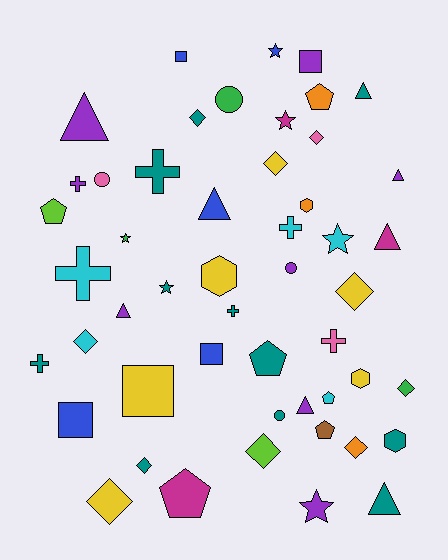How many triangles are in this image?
There are 8 triangles.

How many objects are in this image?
There are 50 objects.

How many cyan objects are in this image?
There are 5 cyan objects.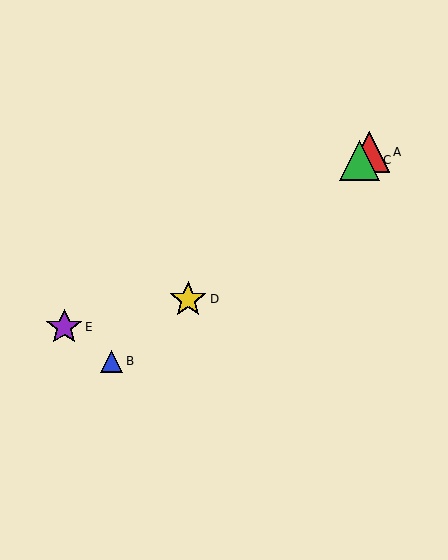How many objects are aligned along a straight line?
4 objects (A, B, C, D) are aligned along a straight line.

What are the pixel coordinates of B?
Object B is at (112, 361).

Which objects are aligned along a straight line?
Objects A, B, C, D are aligned along a straight line.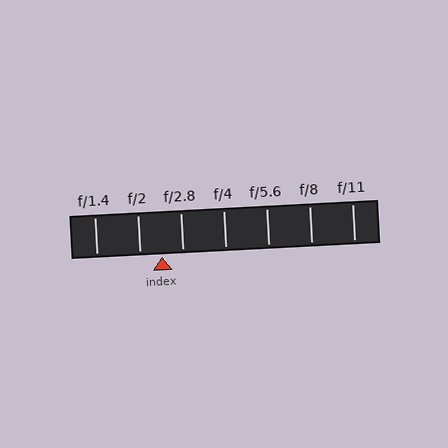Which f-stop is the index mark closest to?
The index mark is closest to f/2.8.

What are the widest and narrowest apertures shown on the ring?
The widest aperture shown is f/1.4 and the narrowest is f/11.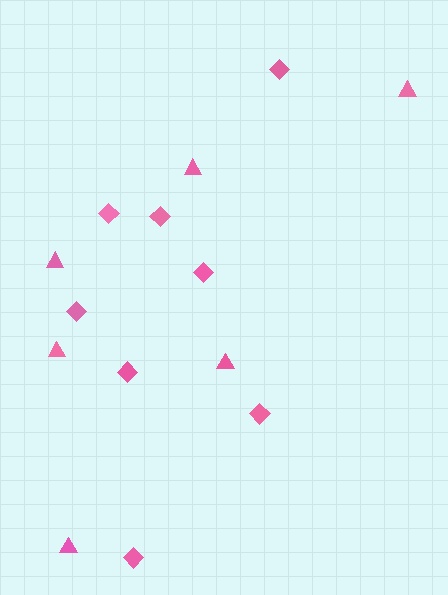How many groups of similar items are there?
There are 2 groups: one group of diamonds (8) and one group of triangles (6).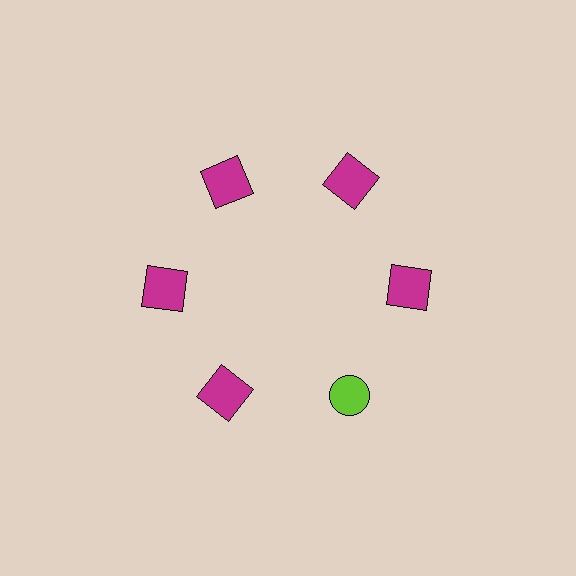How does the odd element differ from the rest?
It differs in both color (lime instead of magenta) and shape (circle instead of square).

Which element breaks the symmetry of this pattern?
The lime circle at roughly the 5 o'clock position breaks the symmetry. All other shapes are magenta squares.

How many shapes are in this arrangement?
There are 6 shapes arranged in a ring pattern.